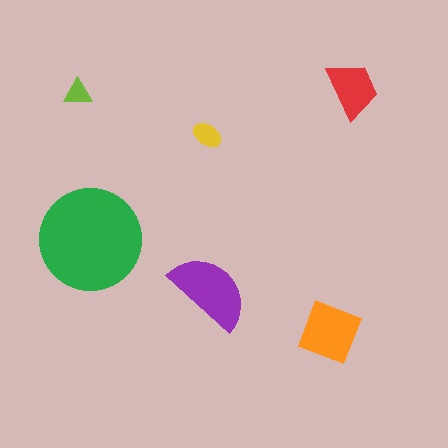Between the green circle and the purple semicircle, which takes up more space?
The green circle.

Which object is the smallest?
The lime triangle.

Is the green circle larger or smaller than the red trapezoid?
Larger.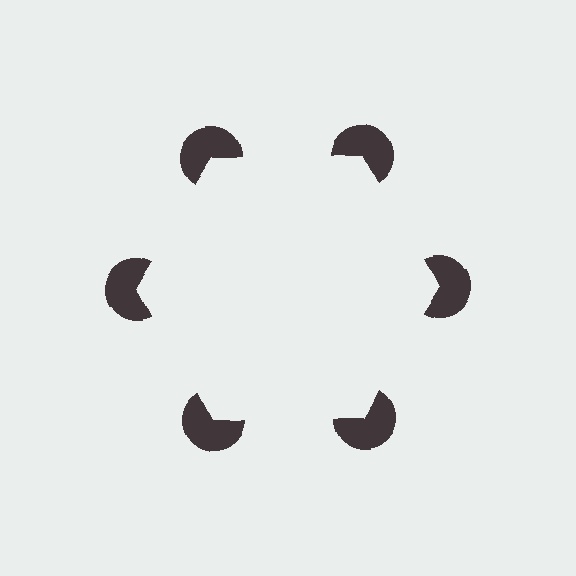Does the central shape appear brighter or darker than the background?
It typically appears slightly brighter than the background, even though no actual brightness change is drawn.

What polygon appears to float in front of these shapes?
An illusory hexagon — its edges are inferred from the aligned wedge cuts in the pac-man discs, not physically drawn.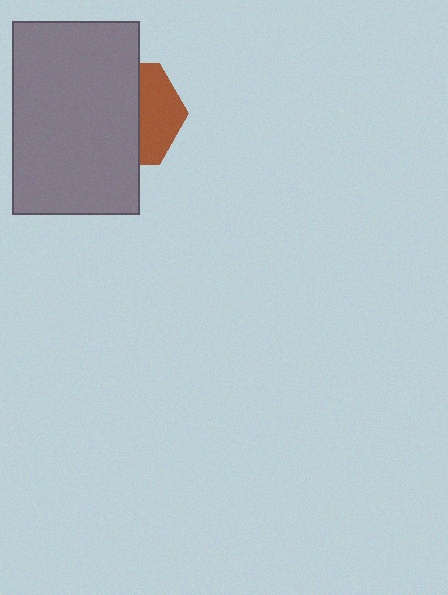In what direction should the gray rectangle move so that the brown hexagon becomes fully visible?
The gray rectangle should move left. That is the shortest direction to clear the overlap and leave the brown hexagon fully visible.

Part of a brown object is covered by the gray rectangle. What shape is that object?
It is a hexagon.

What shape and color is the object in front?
The object in front is a gray rectangle.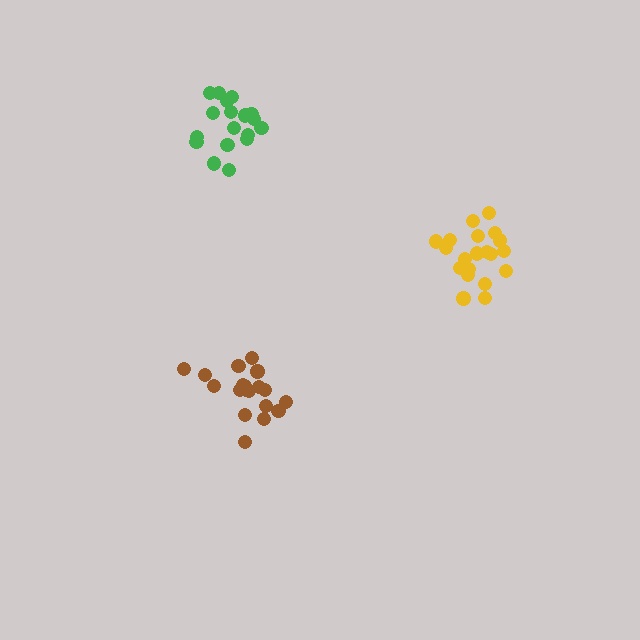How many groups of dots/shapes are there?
There are 3 groups.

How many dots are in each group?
Group 1: 19 dots, Group 2: 20 dots, Group 3: 18 dots (57 total).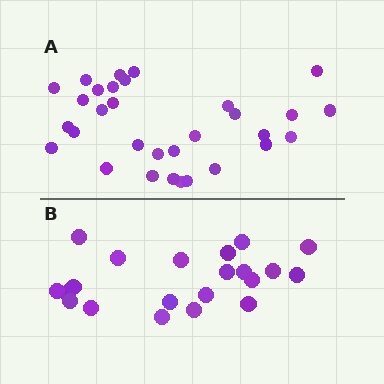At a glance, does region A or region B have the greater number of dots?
Region A (the top region) has more dots.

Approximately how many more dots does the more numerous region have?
Region A has roughly 10 or so more dots than region B.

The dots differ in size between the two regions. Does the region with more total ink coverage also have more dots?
No. Region B has more total ink coverage because its dots are larger, but region A actually contains more individual dots. Total area can be misleading — the number of items is what matters here.